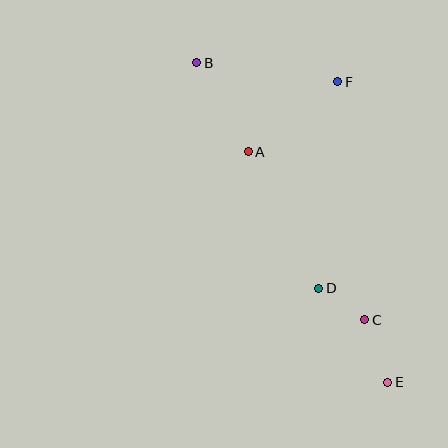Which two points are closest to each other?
Points C and D are closest to each other.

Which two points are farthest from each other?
Points B and E are farthest from each other.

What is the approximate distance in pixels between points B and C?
The distance between B and C is approximately 307 pixels.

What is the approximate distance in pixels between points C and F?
The distance between C and F is approximately 240 pixels.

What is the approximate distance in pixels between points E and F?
The distance between E and F is approximately 305 pixels.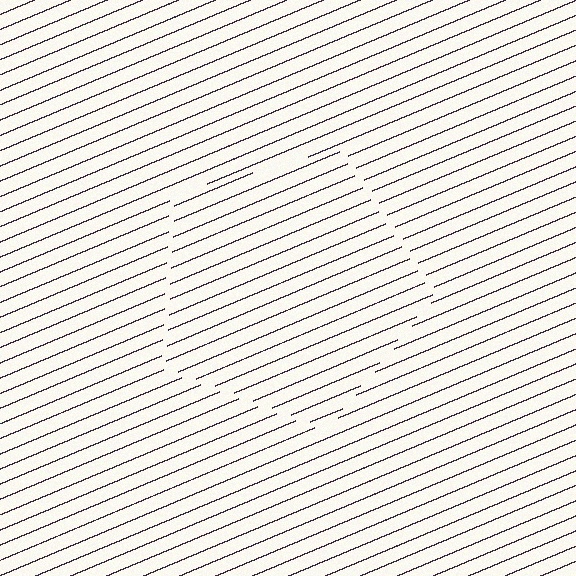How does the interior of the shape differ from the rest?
The interior of the shape contains the same grating, shifted by half a period — the contour is defined by the phase discontinuity where line-ends from the inner and outer gratings abut.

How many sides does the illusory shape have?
5 sides — the line-ends trace a pentagon.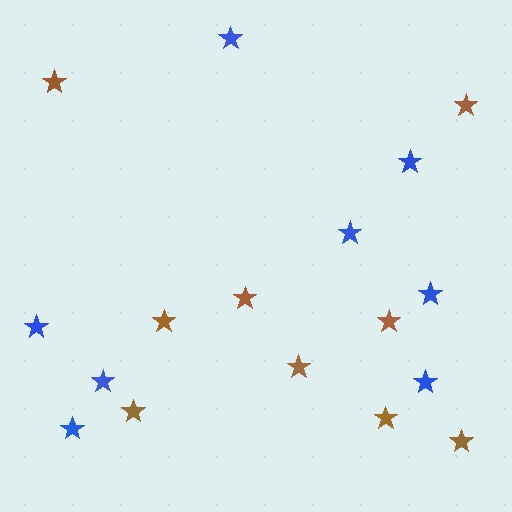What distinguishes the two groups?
There are 2 groups: one group of brown stars (9) and one group of blue stars (8).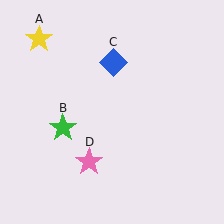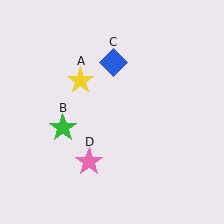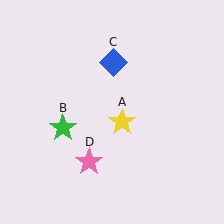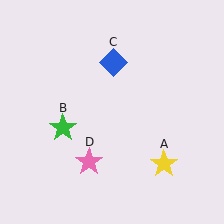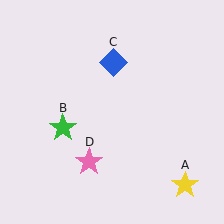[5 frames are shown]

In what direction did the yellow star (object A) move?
The yellow star (object A) moved down and to the right.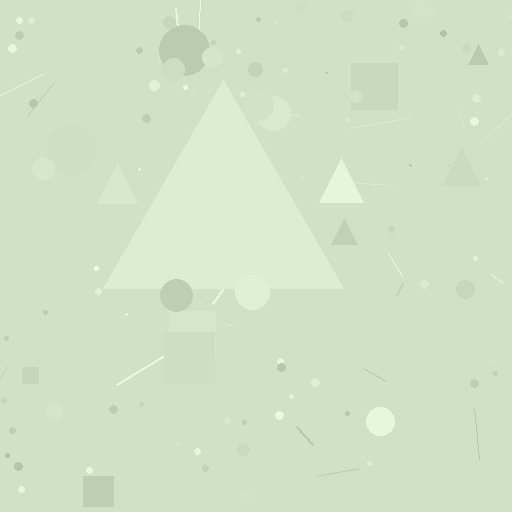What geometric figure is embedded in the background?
A triangle is embedded in the background.